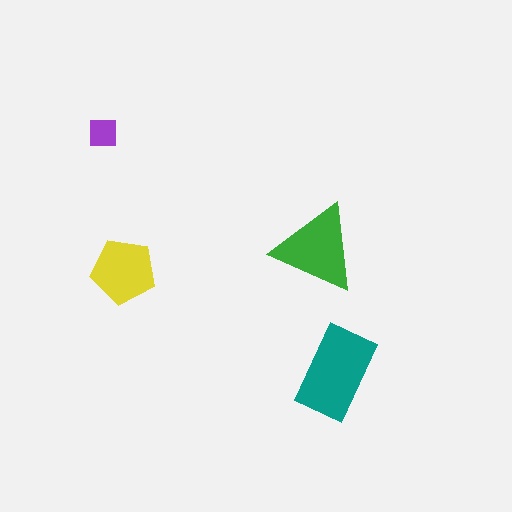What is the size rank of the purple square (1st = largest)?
4th.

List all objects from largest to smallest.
The teal rectangle, the green triangle, the yellow pentagon, the purple square.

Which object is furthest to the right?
The teal rectangle is rightmost.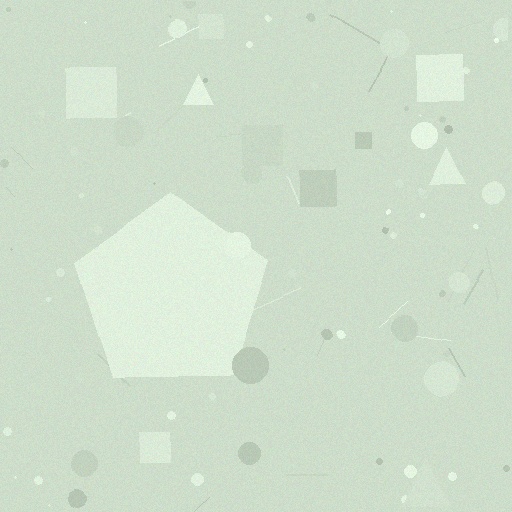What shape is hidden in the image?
A pentagon is hidden in the image.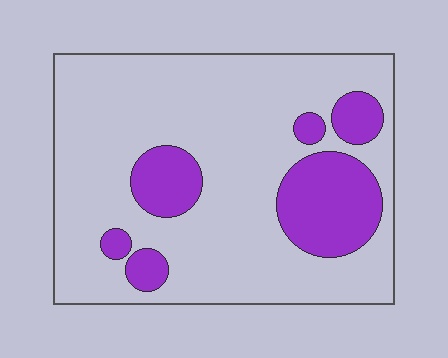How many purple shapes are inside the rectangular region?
6.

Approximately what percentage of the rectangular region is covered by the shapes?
Approximately 20%.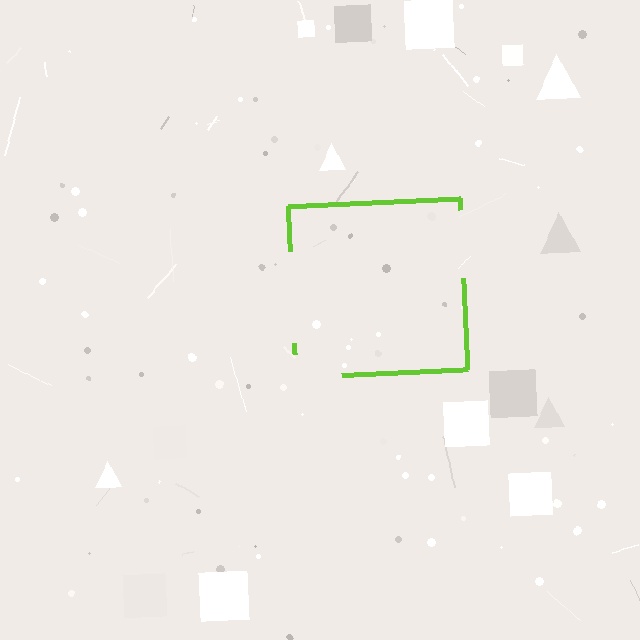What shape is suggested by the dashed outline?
The dashed outline suggests a square.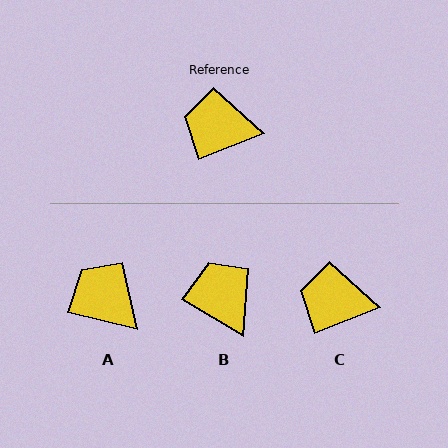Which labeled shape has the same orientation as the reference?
C.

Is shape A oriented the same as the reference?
No, it is off by about 35 degrees.